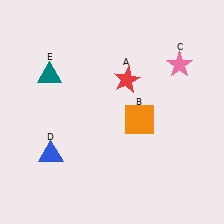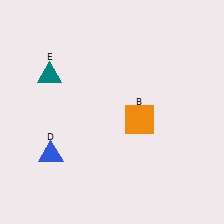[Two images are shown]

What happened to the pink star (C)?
The pink star (C) was removed in Image 2. It was in the top-right area of Image 1.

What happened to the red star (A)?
The red star (A) was removed in Image 2. It was in the top-right area of Image 1.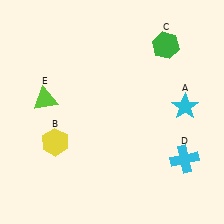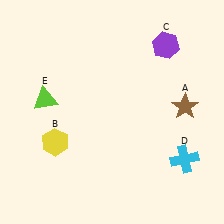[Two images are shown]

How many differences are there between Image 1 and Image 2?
There are 2 differences between the two images.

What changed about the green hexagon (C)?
In Image 1, C is green. In Image 2, it changed to purple.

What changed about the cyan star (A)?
In Image 1, A is cyan. In Image 2, it changed to brown.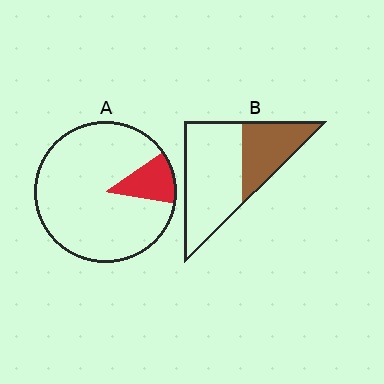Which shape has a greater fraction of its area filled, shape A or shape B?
Shape B.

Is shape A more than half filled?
No.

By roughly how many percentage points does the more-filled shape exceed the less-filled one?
By roughly 25 percentage points (B over A).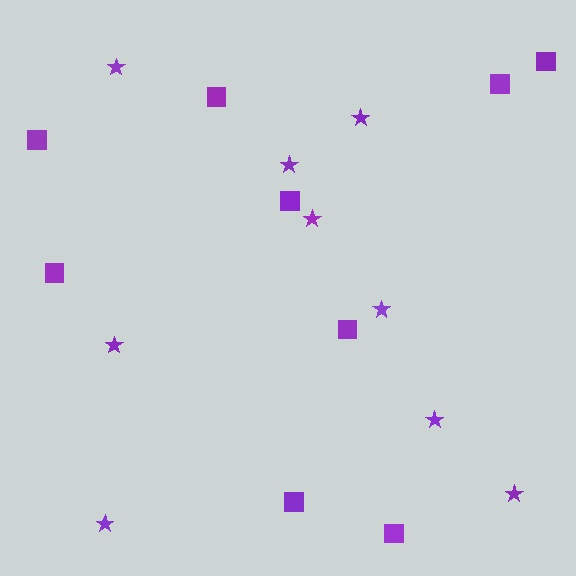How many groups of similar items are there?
There are 2 groups: one group of squares (9) and one group of stars (9).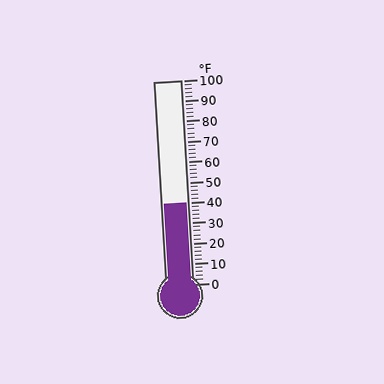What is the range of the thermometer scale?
The thermometer scale ranges from 0°F to 100°F.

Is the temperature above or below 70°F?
The temperature is below 70°F.